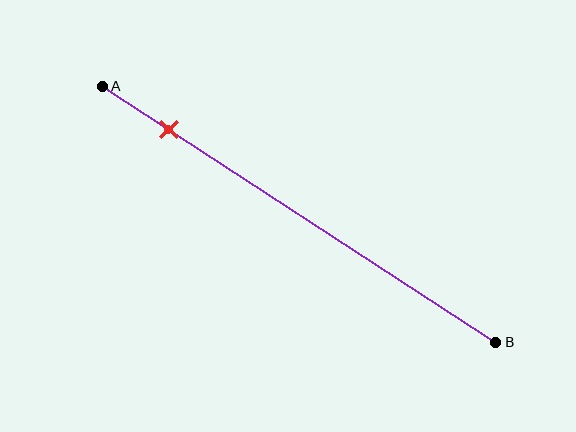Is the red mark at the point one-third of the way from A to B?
No, the mark is at about 15% from A, not at the 33% one-third point.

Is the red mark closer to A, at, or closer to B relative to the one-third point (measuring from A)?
The red mark is closer to point A than the one-third point of segment AB.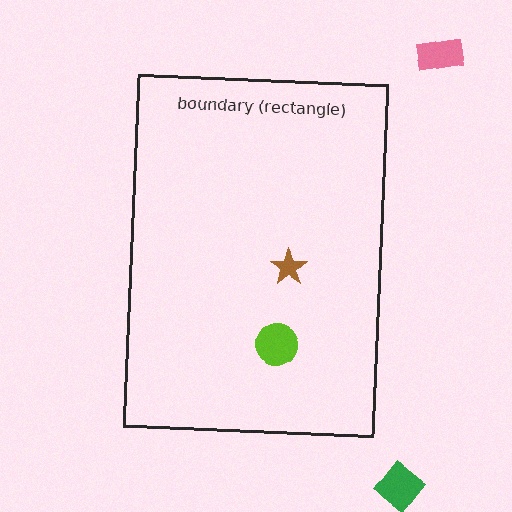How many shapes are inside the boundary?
2 inside, 2 outside.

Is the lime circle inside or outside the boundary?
Inside.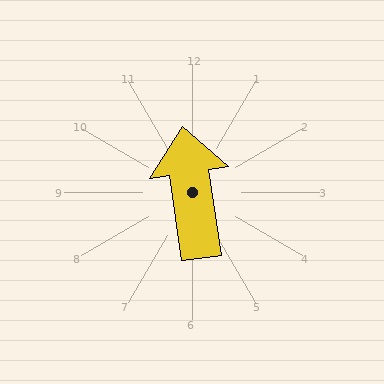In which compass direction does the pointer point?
North.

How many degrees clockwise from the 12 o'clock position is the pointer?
Approximately 352 degrees.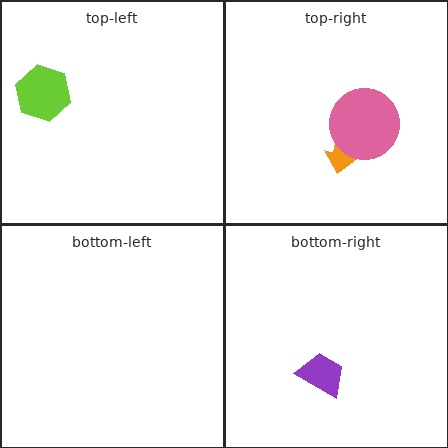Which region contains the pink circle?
The top-right region.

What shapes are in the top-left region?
The lime hexagon.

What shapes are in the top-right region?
The orange arrow, the pink circle.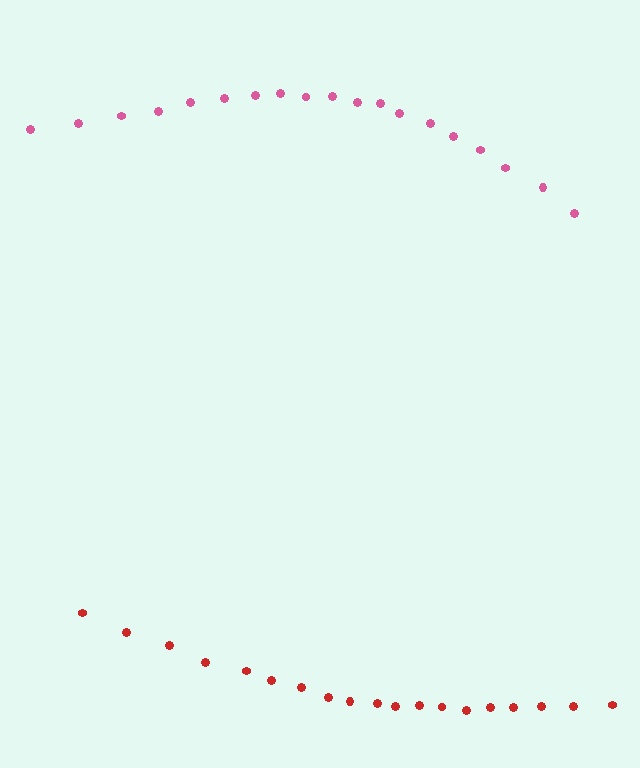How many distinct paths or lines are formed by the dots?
There are 2 distinct paths.